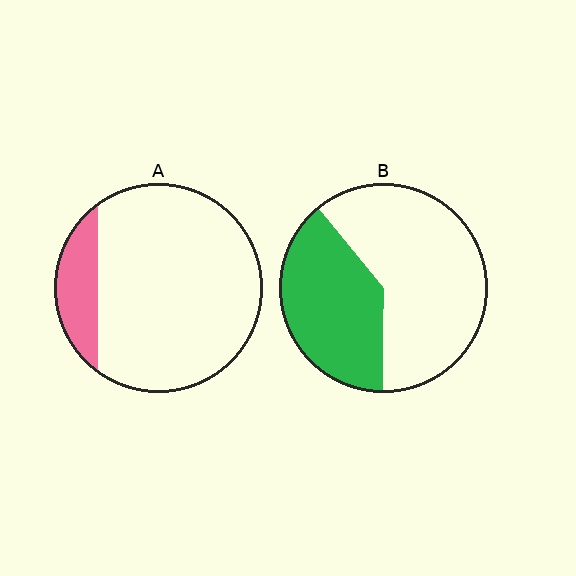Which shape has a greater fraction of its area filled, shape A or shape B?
Shape B.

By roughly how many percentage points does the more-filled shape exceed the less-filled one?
By roughly 25 percentage points (B over A).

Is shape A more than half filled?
No.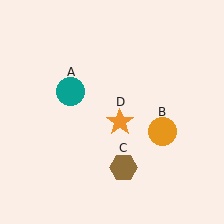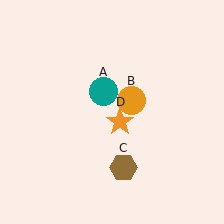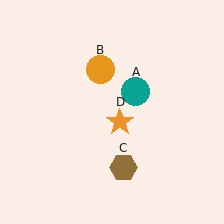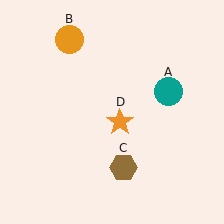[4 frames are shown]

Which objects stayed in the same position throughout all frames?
Brown hexagon (object C) and orange star (object D) remained stationary.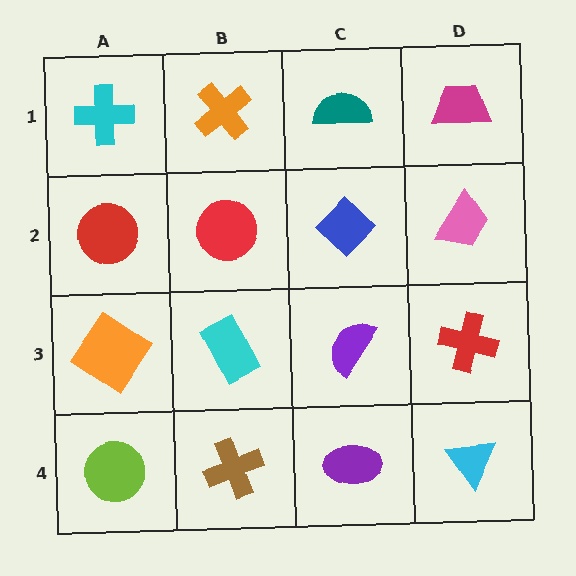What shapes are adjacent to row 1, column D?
A pink trapezoid (row 2, column D), a teal semicircle (row 1, column C).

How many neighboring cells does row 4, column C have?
3.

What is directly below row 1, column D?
A pink trapezoid.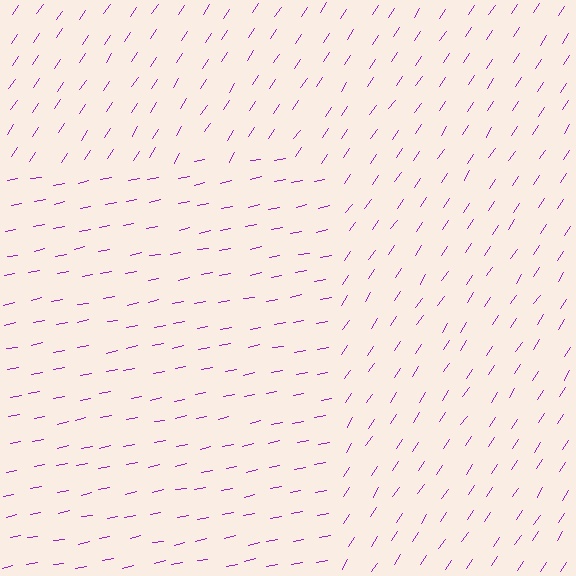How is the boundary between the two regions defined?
The boundary is defined purely by a change in line orientation (approximately 45 degrees difference). All lines are the same color and thickness.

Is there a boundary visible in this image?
Yes, there is a texture boundary formed by a change in line orientation.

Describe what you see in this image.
The image is filled with small purple line segments. A rectangle region in the image has lines oriented differently from the surrounding lines, creating a visible texture boundary.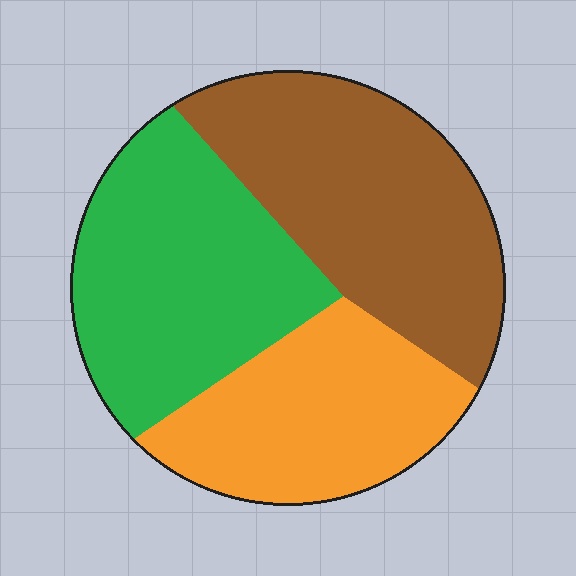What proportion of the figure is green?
Green covers roughly 35% of the figure.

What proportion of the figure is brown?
Brown covers about 35% of the figure.